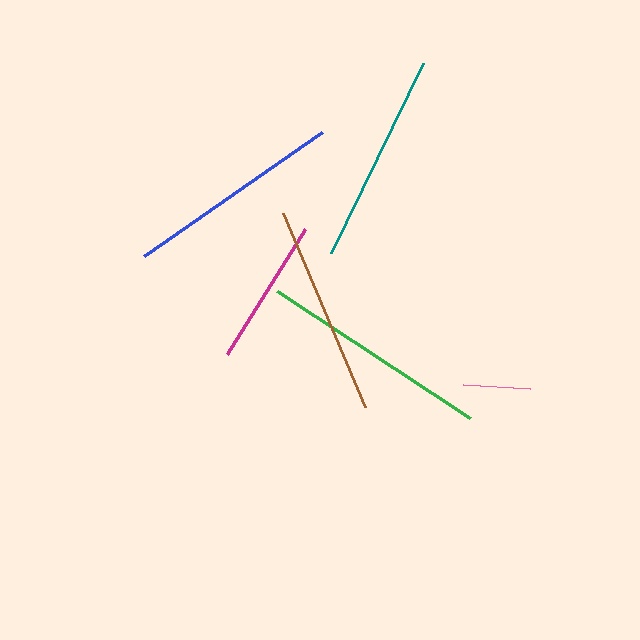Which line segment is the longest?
The green line is the longest at approximately 230 pixels.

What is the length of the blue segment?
The blue segment is approximately 216 pixels long.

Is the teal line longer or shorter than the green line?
The green line is longer than the teal line.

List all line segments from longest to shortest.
From longest to shortest: green, blue, brown, teal, magenta, pink.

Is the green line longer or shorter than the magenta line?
The green line is longer than the magenta line.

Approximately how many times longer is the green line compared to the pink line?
The green line is approximately 3.4 times the length of the pink line.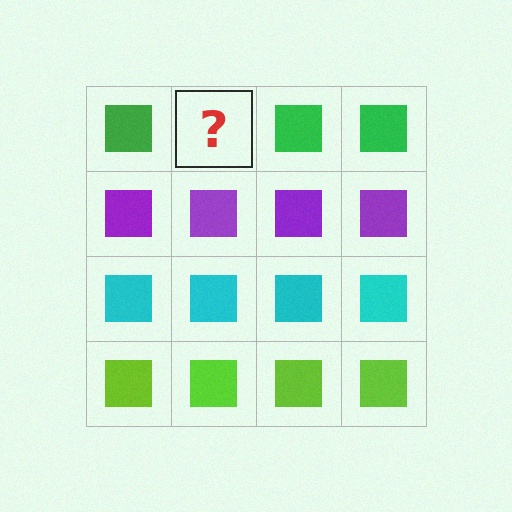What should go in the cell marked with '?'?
The missing cell should contain a green square.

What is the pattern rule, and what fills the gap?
The rule is that each row has a consistent color. The gap should be filled with a green square.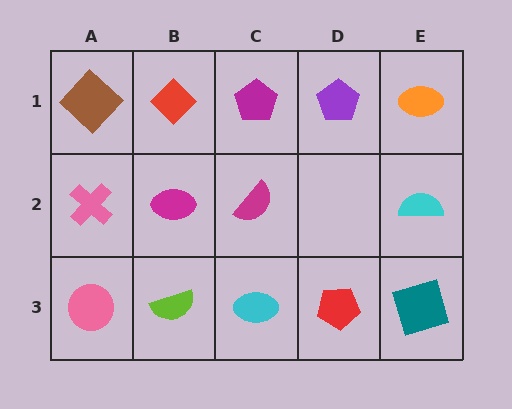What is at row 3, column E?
A teal square.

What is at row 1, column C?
A magenta pentagon.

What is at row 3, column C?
A cyan ellipse.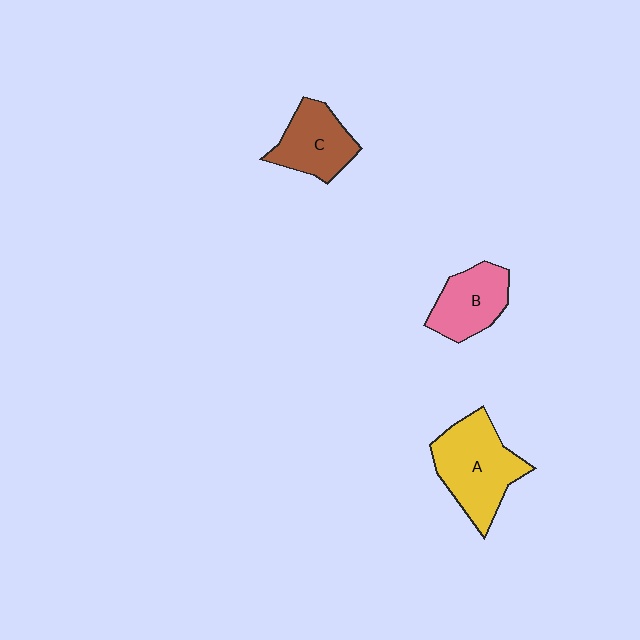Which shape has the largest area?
Shape A (yellow).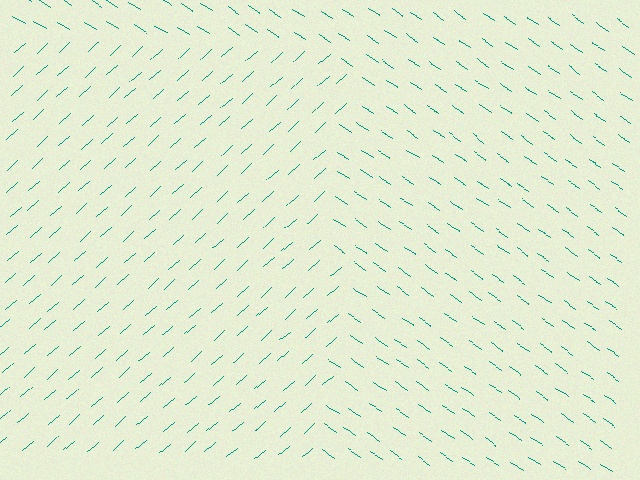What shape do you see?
I see a rectangle.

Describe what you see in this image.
The image is filled with small teal line segments. A rectangle region in the image has lines oriented differently from the surrounding lines, creating a visible texture boundary.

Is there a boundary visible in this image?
Yes, there is a texture boundary formed by a change in line orientation.